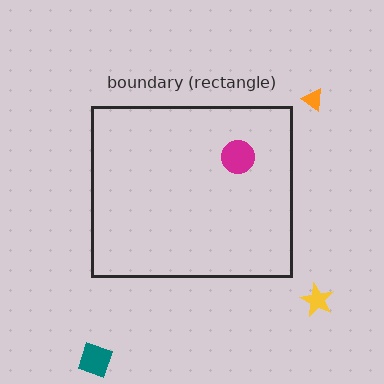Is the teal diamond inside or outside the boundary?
Outside.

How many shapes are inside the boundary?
1 inside, 3 outside.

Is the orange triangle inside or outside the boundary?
Outside.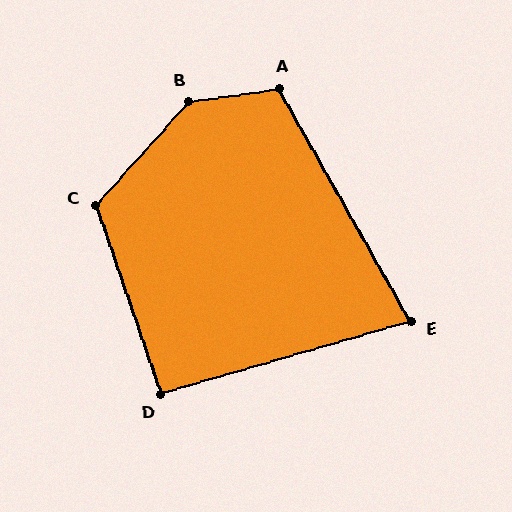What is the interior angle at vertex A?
Approximately 112 degrees (obtuse).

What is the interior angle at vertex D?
Approximately 93 degrees (approximately right).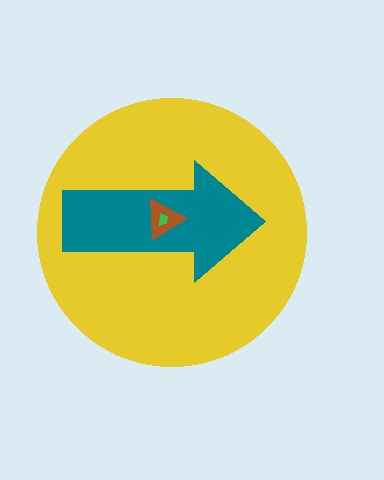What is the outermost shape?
The yellow circle.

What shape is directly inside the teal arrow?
The brown triangle.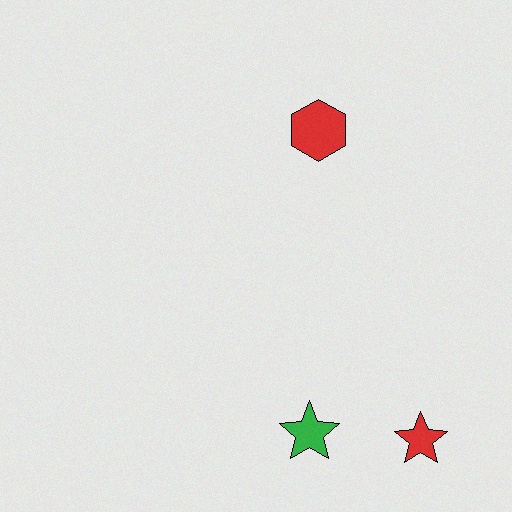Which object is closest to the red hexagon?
The green star is closest to the red hexagon.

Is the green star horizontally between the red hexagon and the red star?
No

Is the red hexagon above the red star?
Yes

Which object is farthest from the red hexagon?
The red star is farthest from the red hexagon.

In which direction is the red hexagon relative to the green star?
The red hexagon is above the green star.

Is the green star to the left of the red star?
Yes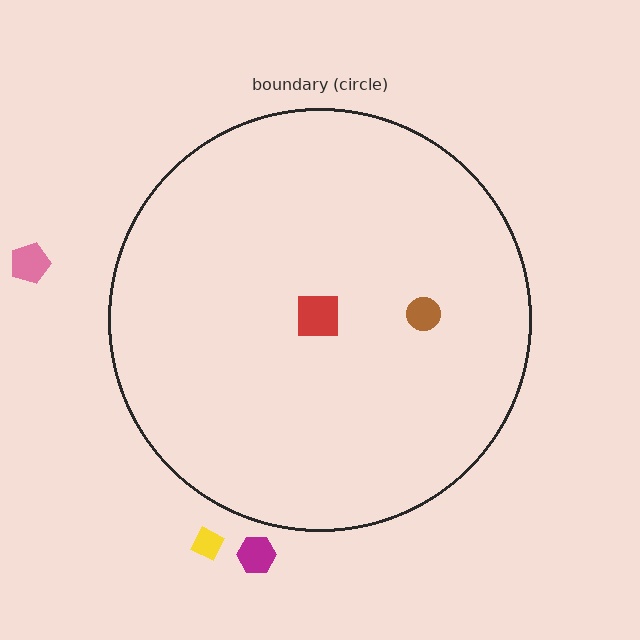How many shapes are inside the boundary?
2 inside, 3 outside.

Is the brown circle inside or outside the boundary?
Inside.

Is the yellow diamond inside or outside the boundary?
Outside.